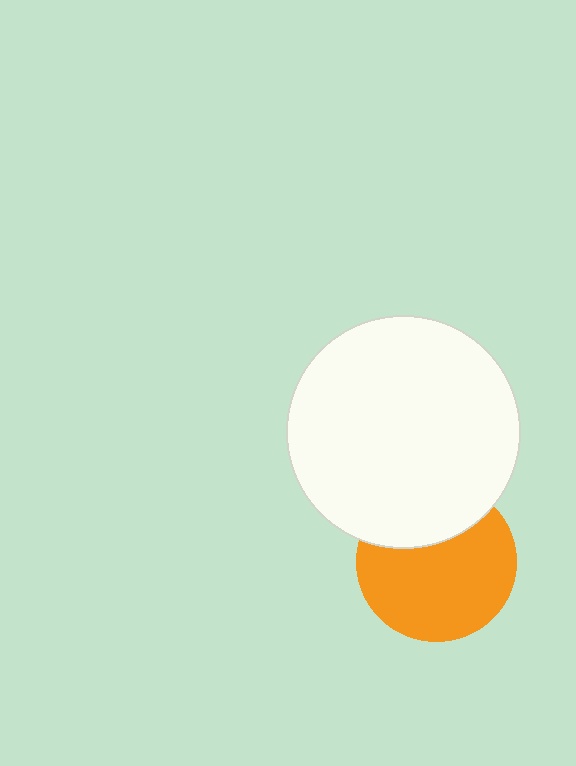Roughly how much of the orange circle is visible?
Most of it is visible (roughly 70%).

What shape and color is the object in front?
The object in front is a white circle.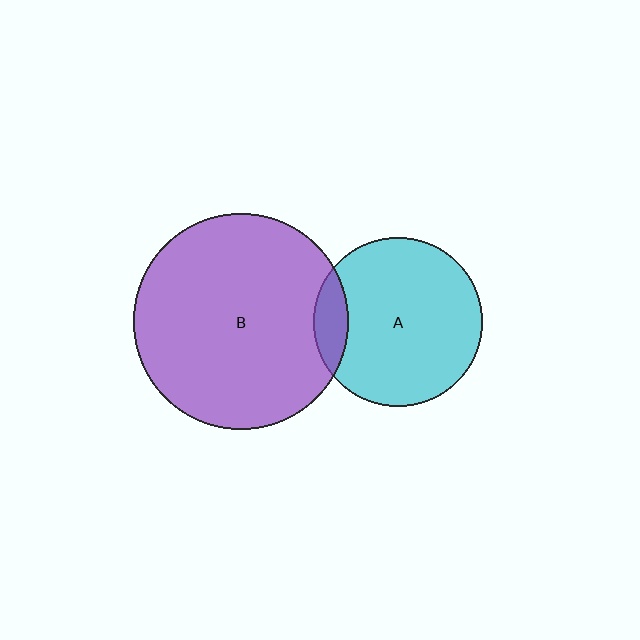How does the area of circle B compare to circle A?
Approximately 1.6 times.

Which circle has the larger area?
Circle B (purple).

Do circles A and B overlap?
Yes.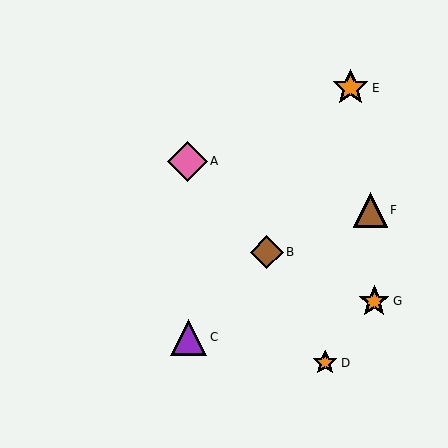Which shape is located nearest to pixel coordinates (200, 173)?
The pink diamond (labeled A) at (187, 161) is nearest to that location.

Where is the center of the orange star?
The center of the orange star is at (350, 88).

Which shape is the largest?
The pink diamond (labeled A) is the largest.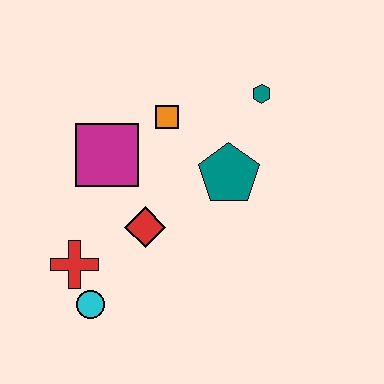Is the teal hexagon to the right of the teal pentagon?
Yes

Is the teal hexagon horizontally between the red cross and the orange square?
No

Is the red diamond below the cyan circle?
No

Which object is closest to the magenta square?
The orange square is closest to the magenta square.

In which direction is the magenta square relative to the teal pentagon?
The magenta square is to the left of the teal pentagon.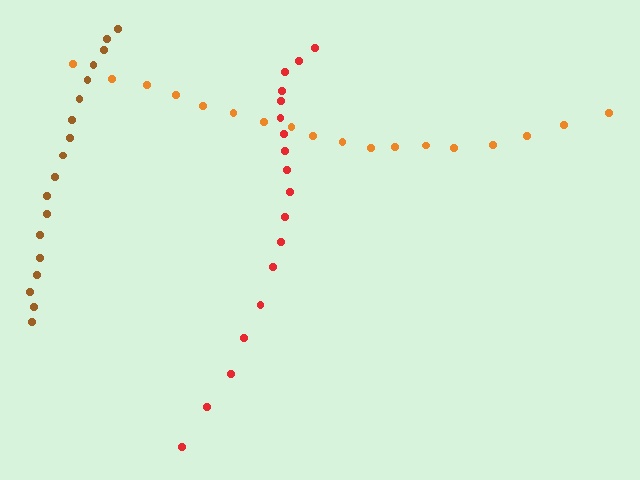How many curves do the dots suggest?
There are 3 distinct paths.